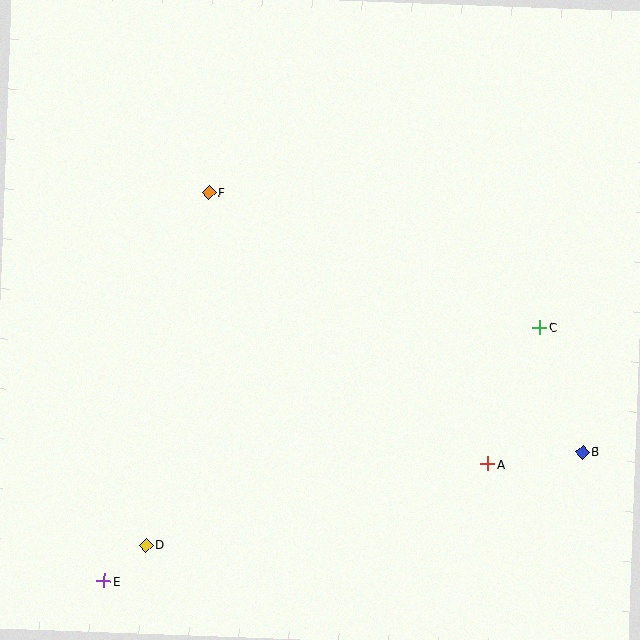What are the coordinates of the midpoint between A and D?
The midpoint between A and D is at (317, 505).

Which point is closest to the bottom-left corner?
Point E is closest to the bottom-left corner.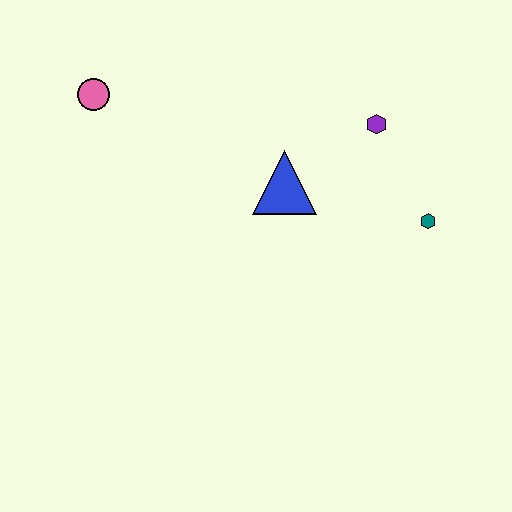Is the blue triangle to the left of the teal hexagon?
Yes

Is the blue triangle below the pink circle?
Yes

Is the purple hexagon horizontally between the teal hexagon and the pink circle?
Yes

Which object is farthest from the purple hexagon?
The pink circle is farthest from the purple hexagon.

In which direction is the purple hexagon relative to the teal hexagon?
The purple hexagon is above the teal hexagon.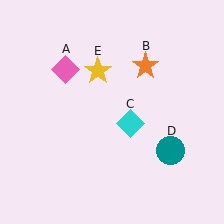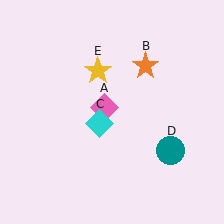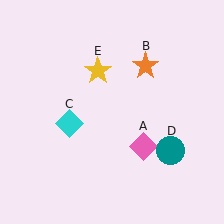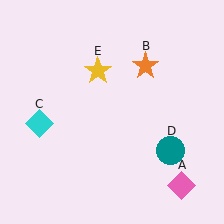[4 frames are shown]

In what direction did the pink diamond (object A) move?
The pink diamond (object A) moved down and to the right.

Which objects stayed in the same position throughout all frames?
Orange star (object B) and teal circle (object D) and yellow star (object E) remained stationary.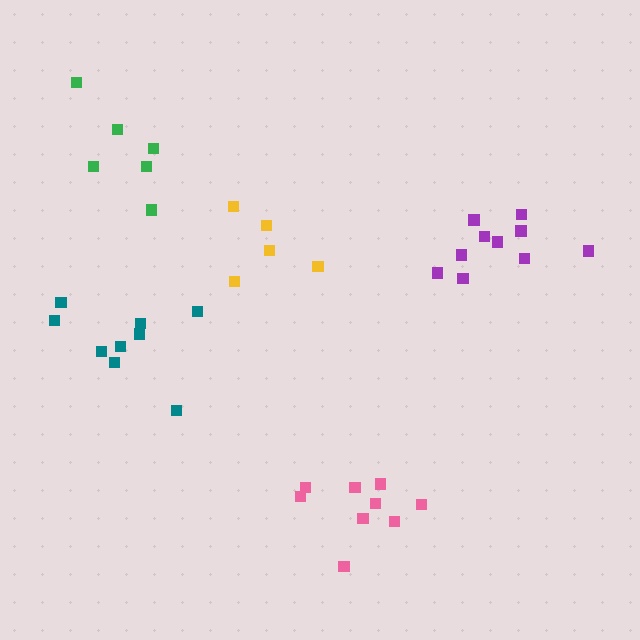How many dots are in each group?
Group 1: 10 dots, Group 2: 9 dots, Group 3: 9 dots, Group 4: 5 dots, Group 5: 6 dots (39 total).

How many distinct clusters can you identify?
There are 5 distinct clusters.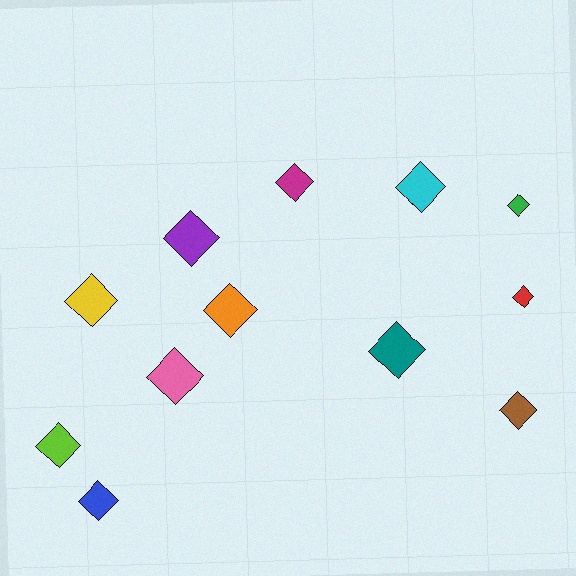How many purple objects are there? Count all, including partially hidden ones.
There is 1 purple object.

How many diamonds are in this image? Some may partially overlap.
There are 12 diamonds.